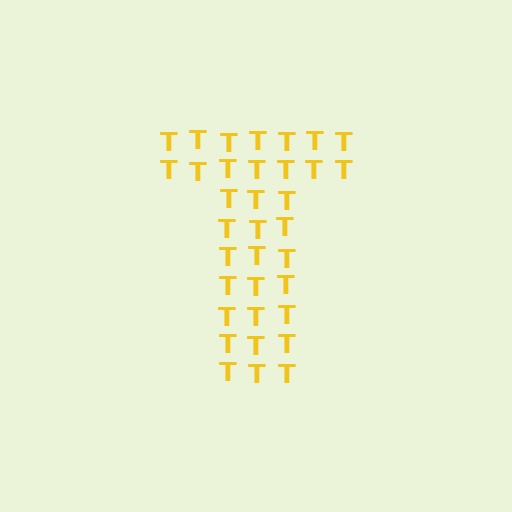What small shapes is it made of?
It is made of small letter T's.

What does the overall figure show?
The overall figure shows the letter T.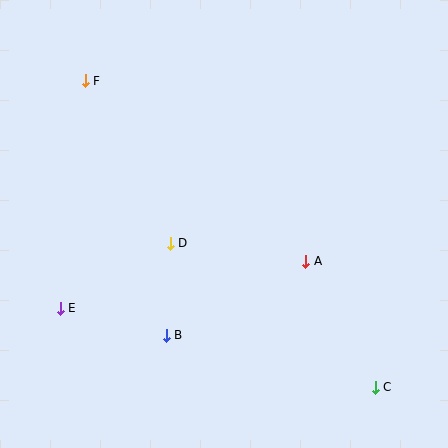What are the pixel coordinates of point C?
Point C is at (375, 387).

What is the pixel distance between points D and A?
The distance between D and A is 137 pixels.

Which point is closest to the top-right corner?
Point A is closest to the top-right corner.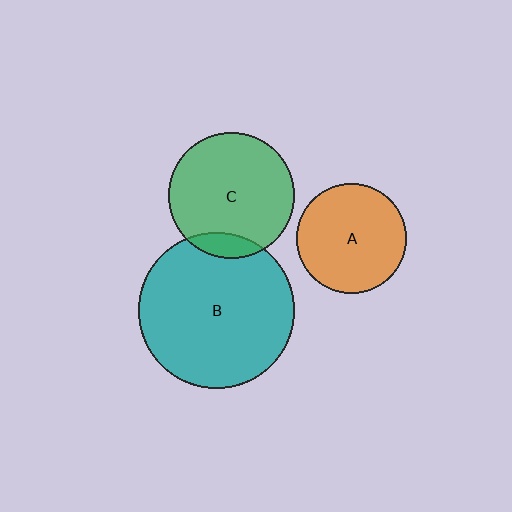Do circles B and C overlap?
Yes.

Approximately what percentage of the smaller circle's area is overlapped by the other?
Approximately 10%.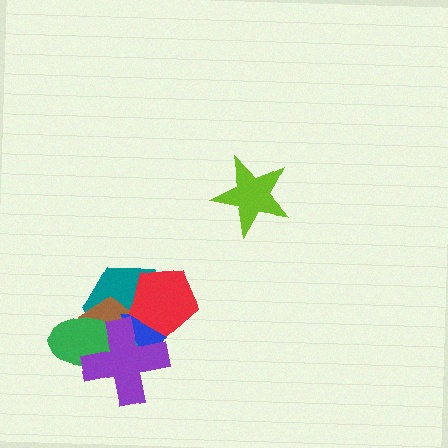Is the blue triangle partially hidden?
Yes, it is partially covered by another shape.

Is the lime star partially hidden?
No, no other shape covers it.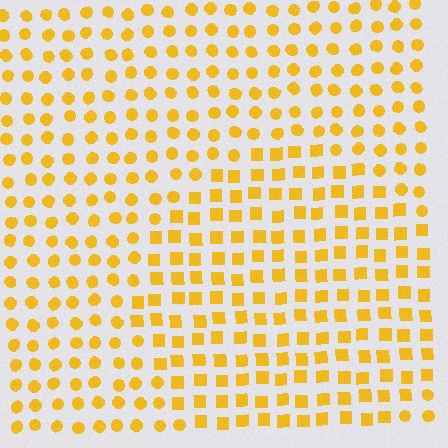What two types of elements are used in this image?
The image uses squares inside the circle region and circles outside it.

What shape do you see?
I see a circle.